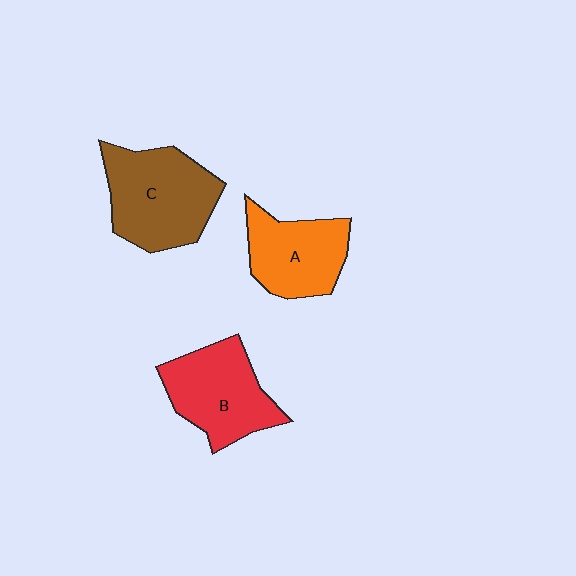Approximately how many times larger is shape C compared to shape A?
Approximately 1.3 times.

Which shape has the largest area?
Shape C (brown).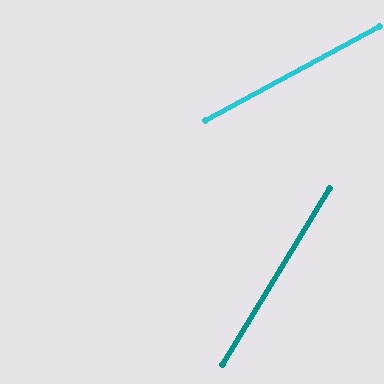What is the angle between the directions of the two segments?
Approximately 30 degrees.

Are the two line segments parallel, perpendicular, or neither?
Neither parallel nor perpendicular — they differ by about 30°.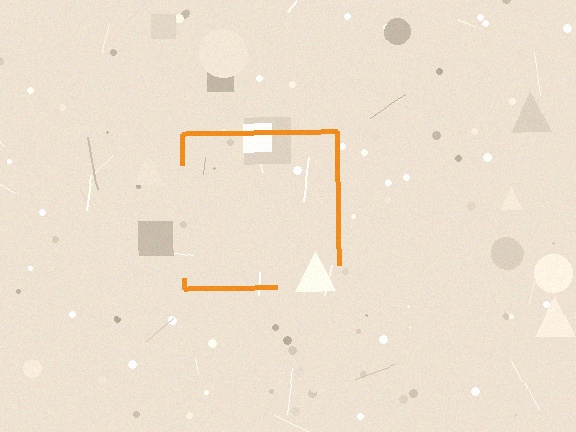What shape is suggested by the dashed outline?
The dashed outline suggests a square.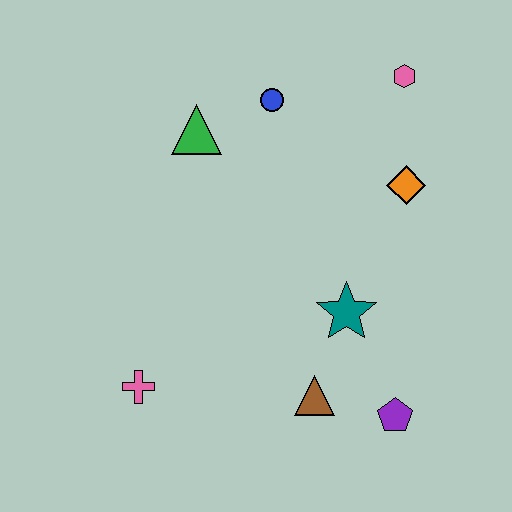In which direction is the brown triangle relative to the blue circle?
The brown triangle is below the blue circle.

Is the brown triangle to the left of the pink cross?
No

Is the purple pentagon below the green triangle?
Yes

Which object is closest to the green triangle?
The blue circle is closest to the green triangle.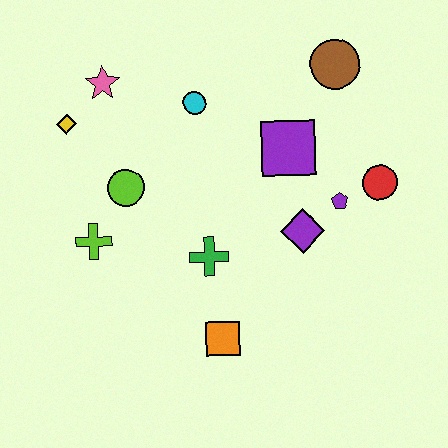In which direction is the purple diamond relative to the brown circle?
The purple diamond is below the brown circle.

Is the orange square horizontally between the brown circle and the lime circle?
Yes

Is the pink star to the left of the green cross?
Yes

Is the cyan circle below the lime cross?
No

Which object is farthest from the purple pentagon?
The yellow diamond is farthest from the purple pentagon.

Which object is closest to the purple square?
The purple pentagon is closest to the purple square.